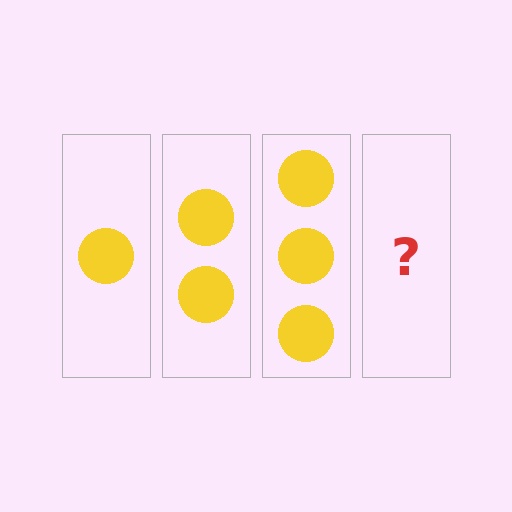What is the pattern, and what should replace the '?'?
The pattern is that each step adds one more circle. The '?' should be 4 circles.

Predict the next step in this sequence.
The next step is 4 circles.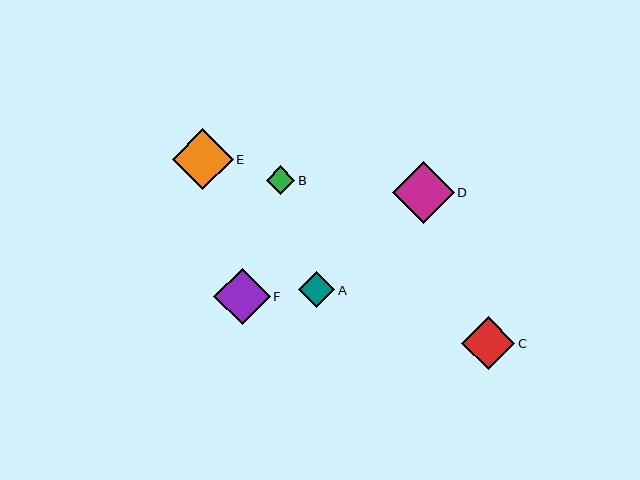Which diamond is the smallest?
Diamond B is the smallest with a size of approximately 29 pixels.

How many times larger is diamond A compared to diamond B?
Diamond A is approximately 1.3 times the size of diamond B.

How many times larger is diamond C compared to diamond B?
Diamond C is approximately 1.9 times the size of diamond B.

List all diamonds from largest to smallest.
From largest to smallest: D, E, F, C, A, B.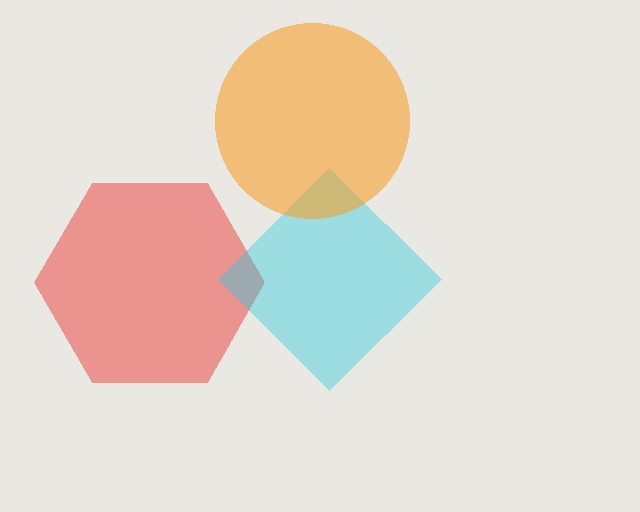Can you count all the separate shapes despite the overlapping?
Yes, there are 3 separate shapes.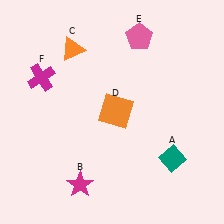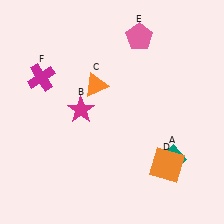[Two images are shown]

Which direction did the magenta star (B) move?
The magenta star (B) moved up.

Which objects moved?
The objects that moved are: the magenta star (B), the orange triangle (C), the orange square (D).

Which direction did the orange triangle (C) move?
The orange triangle (C) moved down.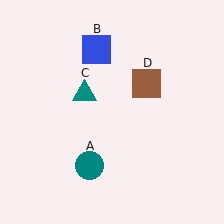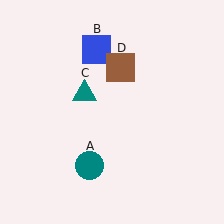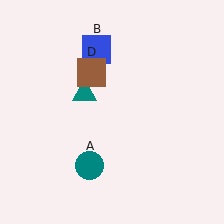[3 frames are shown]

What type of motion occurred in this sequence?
The brown square (object D) rotated counterclockwise around the center of the scene.